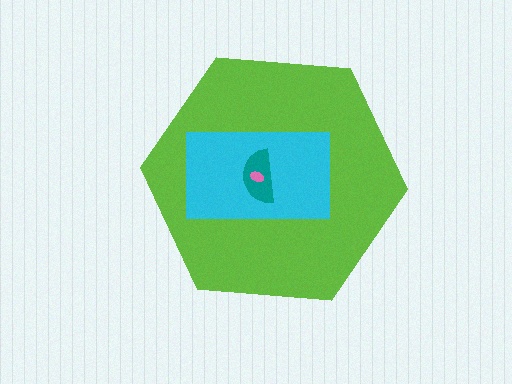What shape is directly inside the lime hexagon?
The cyan rectangle.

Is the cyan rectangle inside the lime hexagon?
Yes.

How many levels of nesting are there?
4.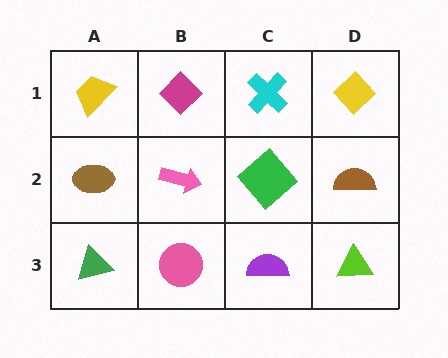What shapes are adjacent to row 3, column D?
A brown semicircle (row 2, column D), a purple semicircle (row 3, column C).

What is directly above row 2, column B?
A magenta diamond.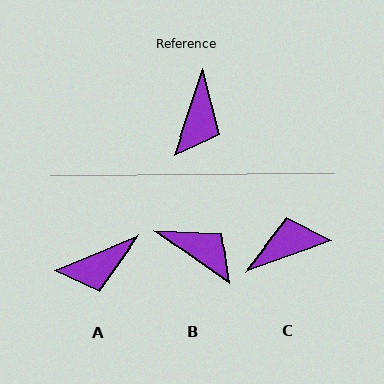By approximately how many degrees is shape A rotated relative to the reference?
Approximately 49 degrees clockwise.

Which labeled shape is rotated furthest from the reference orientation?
C, about 128 degrees away.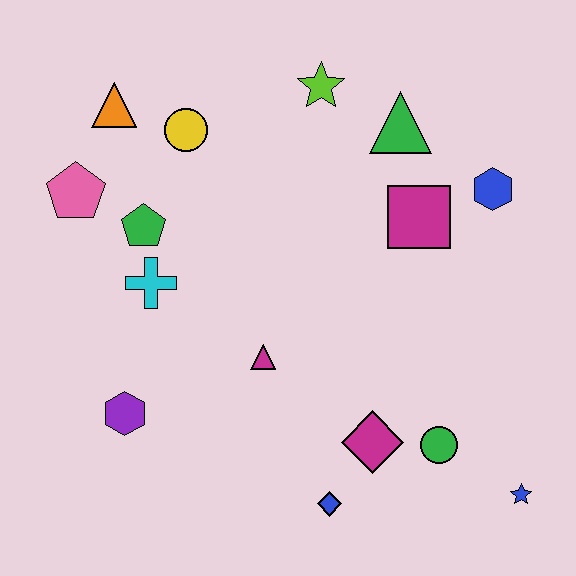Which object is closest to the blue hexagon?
The magenta square is closest to the blue hexagon.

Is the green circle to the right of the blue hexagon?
No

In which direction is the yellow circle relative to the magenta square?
The yellow circle is to the left of the magenta square.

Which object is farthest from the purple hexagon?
The blue hexagon is farthest from the purple hexagon.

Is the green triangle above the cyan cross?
Yes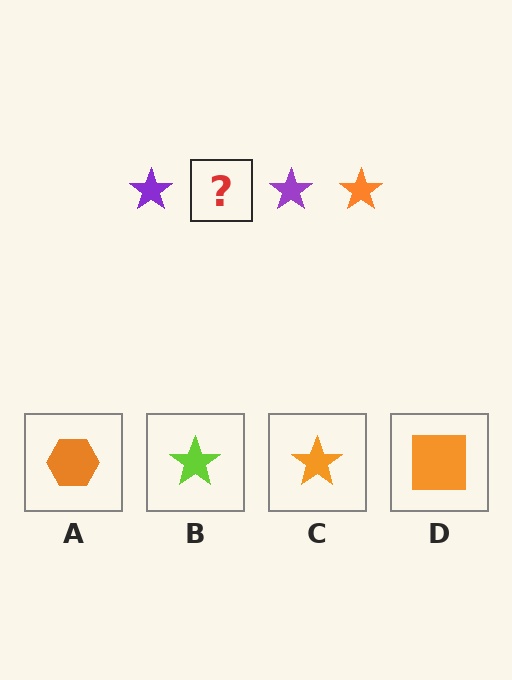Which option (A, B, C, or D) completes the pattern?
C.